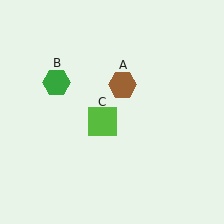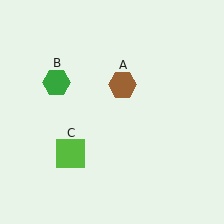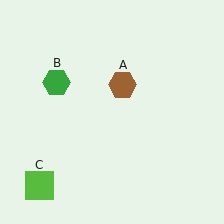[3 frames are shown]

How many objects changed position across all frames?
1 object changed position: lime square (object C).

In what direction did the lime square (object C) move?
The lime square (object C) moved down and to the left.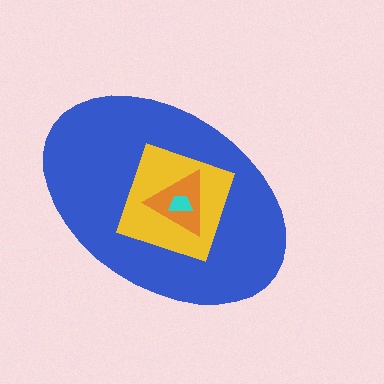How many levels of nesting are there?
4.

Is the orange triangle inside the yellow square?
Yes.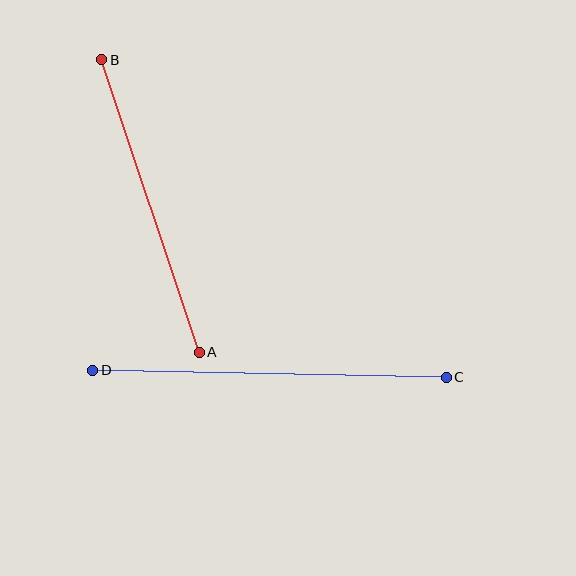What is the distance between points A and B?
The distance is approximately 309 pixels.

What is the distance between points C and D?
The distance is approximately 353 pixels.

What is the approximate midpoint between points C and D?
The midpoint is at approximately (270, 374) pixels.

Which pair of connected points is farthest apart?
Points C and D are farthest apart.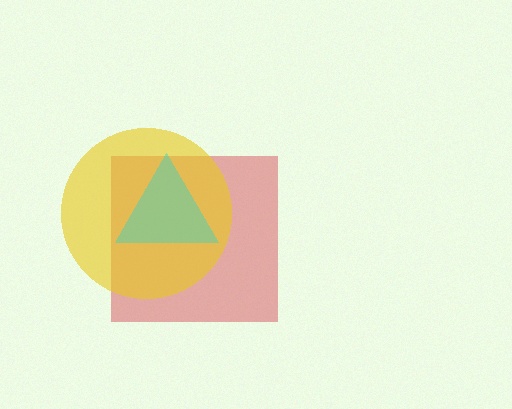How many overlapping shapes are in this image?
There are 3 overlapping shapes in the image.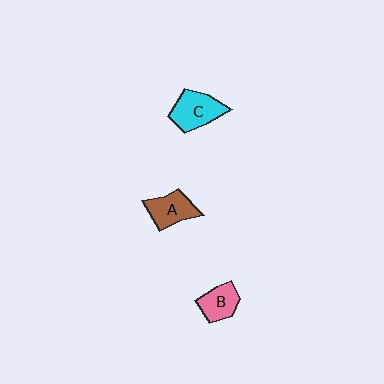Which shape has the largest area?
Shape C (cyan).